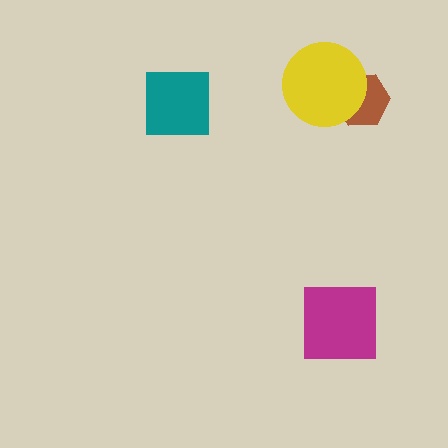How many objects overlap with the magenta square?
0 objects overlap with the magenta square.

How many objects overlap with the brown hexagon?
1 object overlaps with the brown hexagon.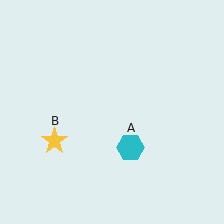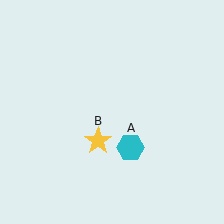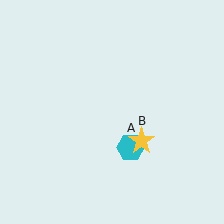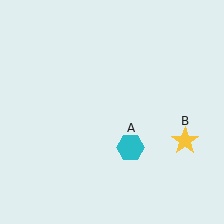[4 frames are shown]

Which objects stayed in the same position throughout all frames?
Cyan hexagon (object A) remained stationary.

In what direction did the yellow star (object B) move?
The yellow star (object B) moved right.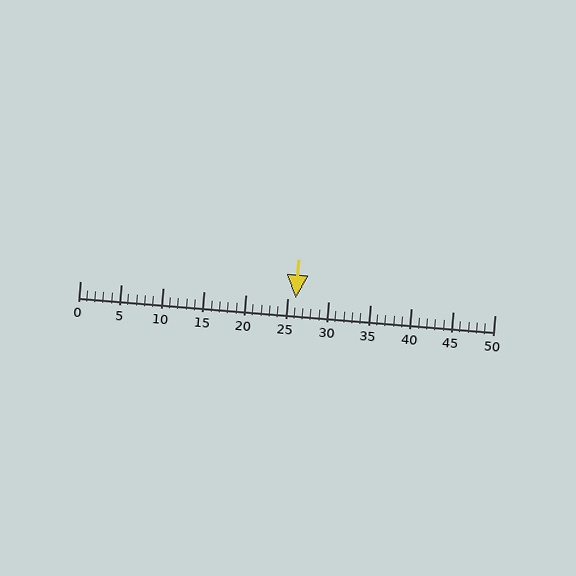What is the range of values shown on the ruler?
The ruler shows values from 0 to 50.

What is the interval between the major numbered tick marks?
The major tick marks are spaced 5 units apart.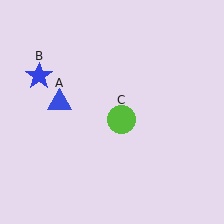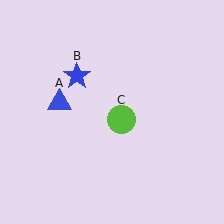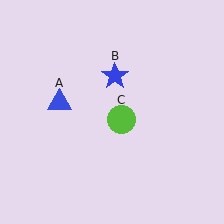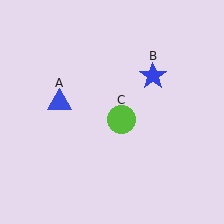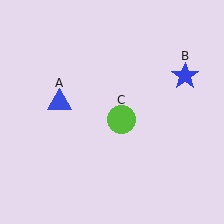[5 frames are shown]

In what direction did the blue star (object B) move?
The blue star (object B) moved right.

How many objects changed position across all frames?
1 object changed position: blue star (object B).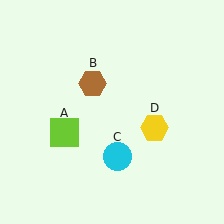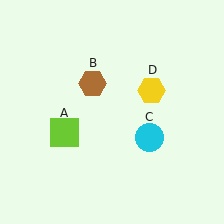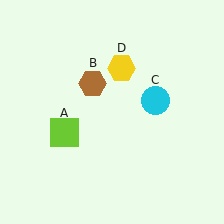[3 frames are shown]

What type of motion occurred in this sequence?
The cyan circle (object C), yellow hexagon (object D) rotated counterclockwise around the center of the scene.